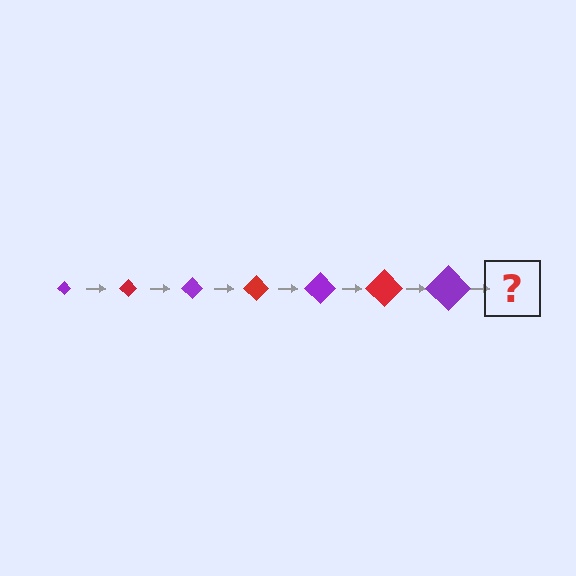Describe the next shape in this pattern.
It should be a red diamond, larger than the previous one.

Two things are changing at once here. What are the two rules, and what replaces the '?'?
The two rules are that the diamond grows larger each step and the color cycles through purple and red. The '?' should be a red diamond, larger than the previous one.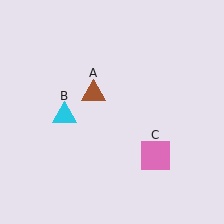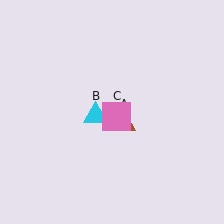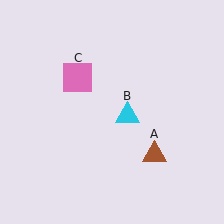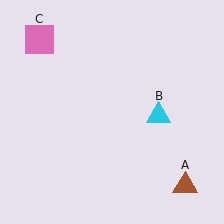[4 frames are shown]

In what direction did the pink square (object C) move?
The pink square (object C) moved up and to the left.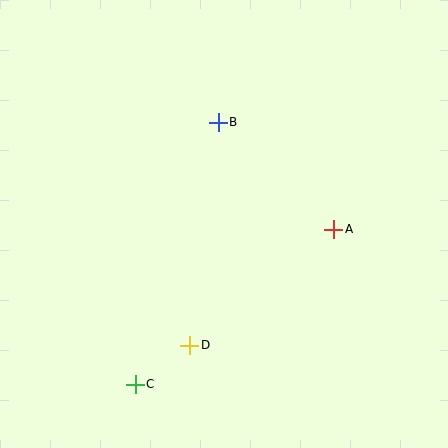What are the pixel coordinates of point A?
Point A is at (334, 229).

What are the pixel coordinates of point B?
Point B is at (218, 122).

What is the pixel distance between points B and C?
The distance between B and C is 275 pixels.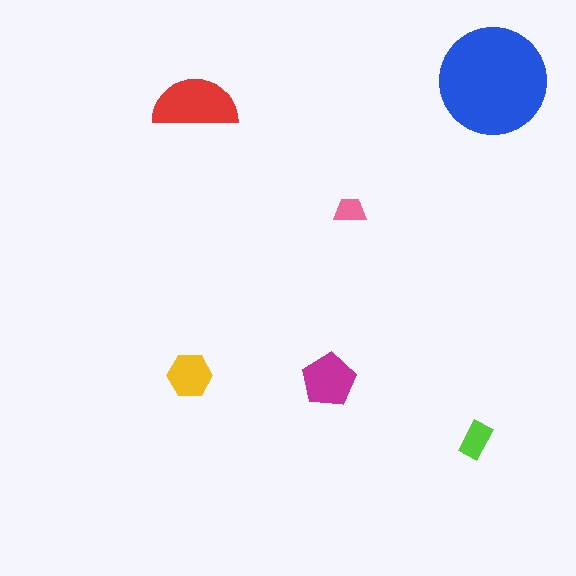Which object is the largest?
The blue circle.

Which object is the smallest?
The pink trapezoid.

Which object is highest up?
The blue circle is topmost.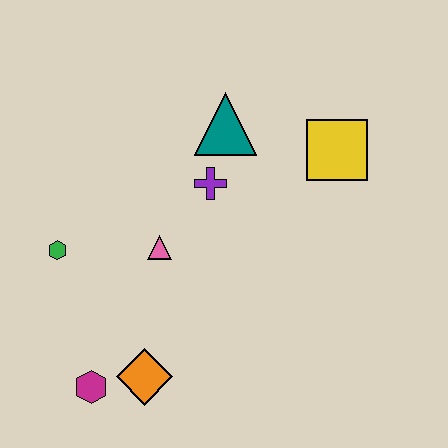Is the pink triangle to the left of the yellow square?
Yes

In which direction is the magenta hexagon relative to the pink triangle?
The magenta hexagon is below the pink triangle.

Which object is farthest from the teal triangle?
The magenta hexagon is farthest from the teal triangle.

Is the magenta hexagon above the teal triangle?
No